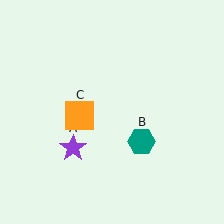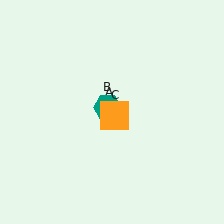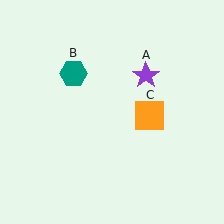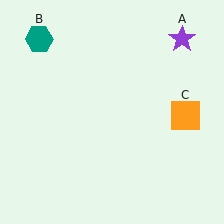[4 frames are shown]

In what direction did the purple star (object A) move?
The purple star (object A) moved up and to the right.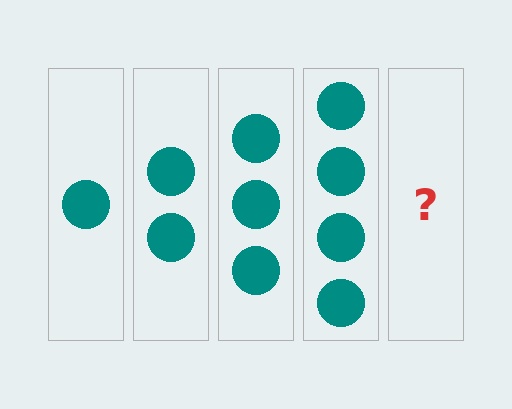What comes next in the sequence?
The next element should be 5 circles.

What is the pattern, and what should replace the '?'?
The pattern is that each step adds one more circle. The '?' should be 5 circles.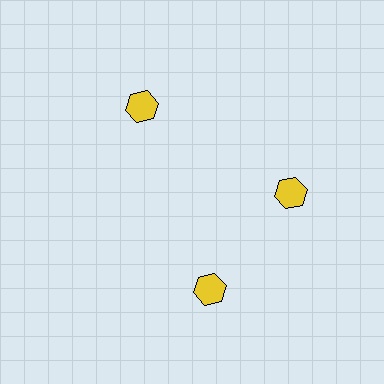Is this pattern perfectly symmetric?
No. The 3 yellow hexagons are arranged in a ring, but one element near the 7 o'clock position is rotated out of alignment along the ring, breaking the 3-fold rotational symmetry.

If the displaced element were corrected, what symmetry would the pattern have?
It would have 3-fold rotational symmetry — the pattern would map onto itself every 120 degrees.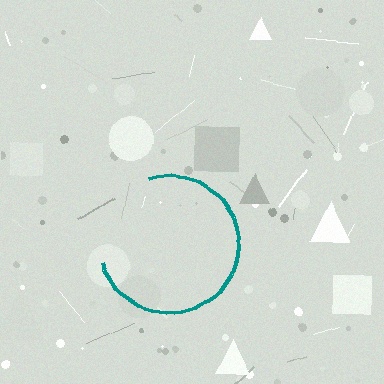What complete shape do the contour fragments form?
The contour fragments form a circle.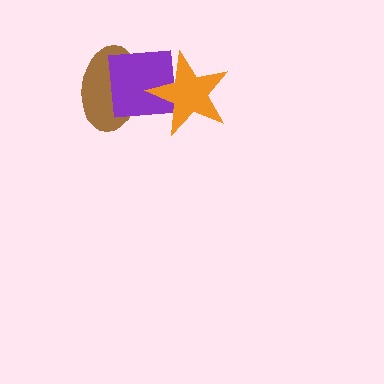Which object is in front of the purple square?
The orange star is in front of the purple square.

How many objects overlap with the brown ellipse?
2 objects overlap with the brown ellipse.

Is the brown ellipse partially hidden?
Yes, it is partially covered by another shape.